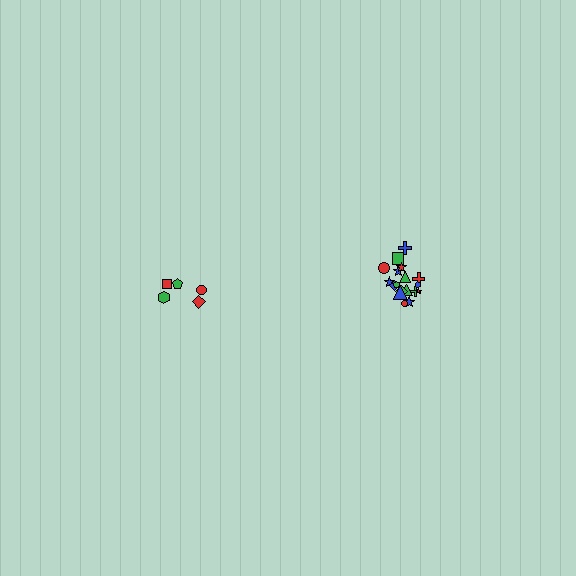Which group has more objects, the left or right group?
The right group.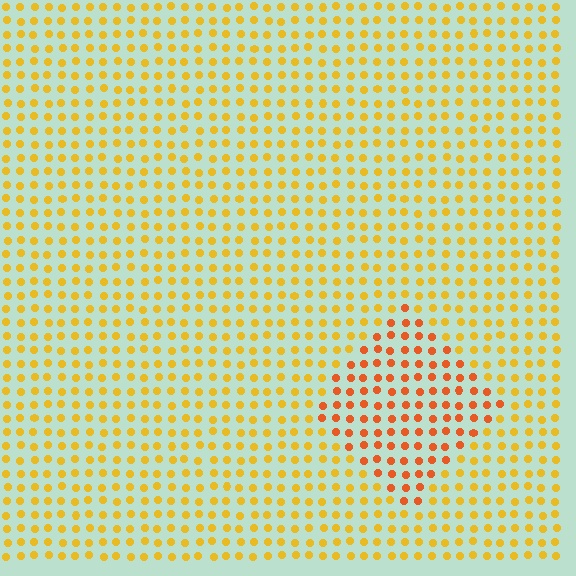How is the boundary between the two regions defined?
The boundary is defined purely by a slight shift in hue (about 30 degrees). Spacing, size, and orientation are identical on both sides.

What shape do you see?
I see a diamond.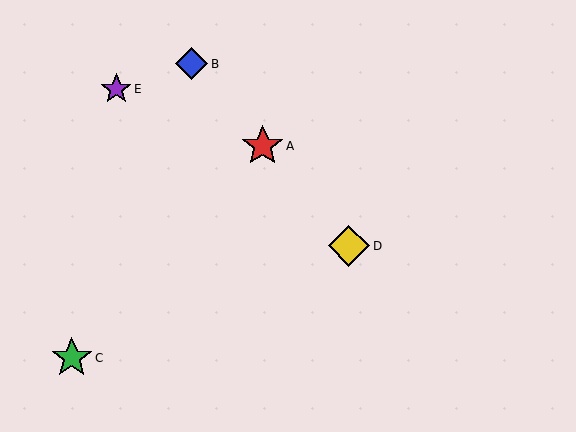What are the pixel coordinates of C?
Object C is at (72, 358).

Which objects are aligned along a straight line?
Objects A, B, D are aligned along a straight line.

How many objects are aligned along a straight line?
3 objects (A, B, D) are aligned along a straight line.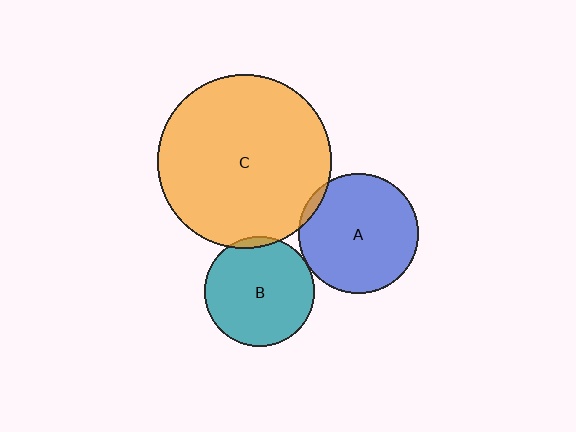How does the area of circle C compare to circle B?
Approximately 2.5 times.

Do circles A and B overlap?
Yes.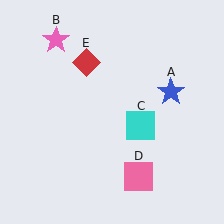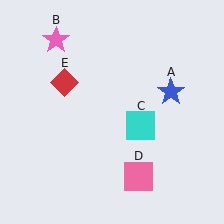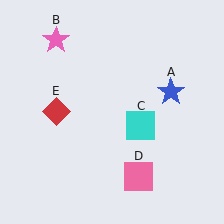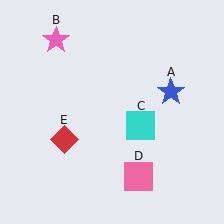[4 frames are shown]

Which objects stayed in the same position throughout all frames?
Blue star (object A) and pink star (object B) and cyan square (object C) and pink square (object D) remained stationary.